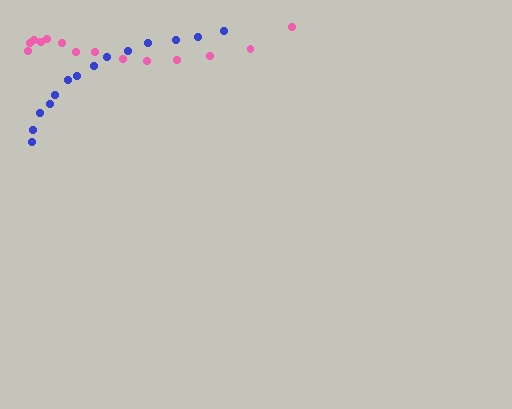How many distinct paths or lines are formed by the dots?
There are 2 distinct paths.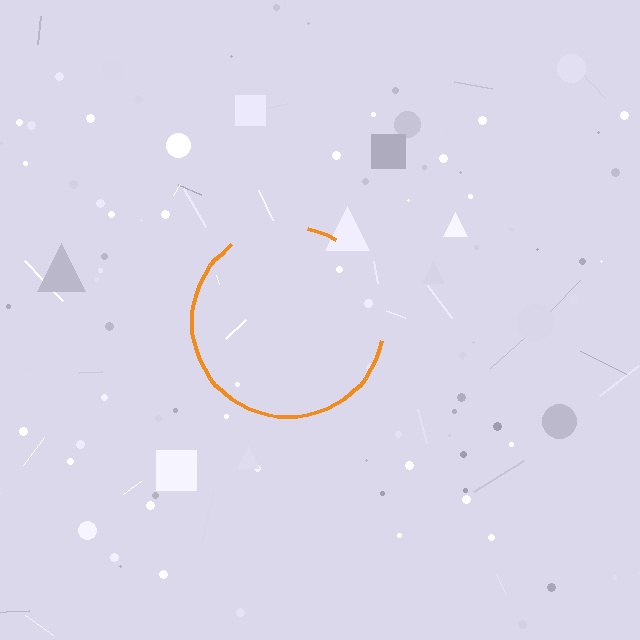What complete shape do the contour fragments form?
The contour fragments form a circle.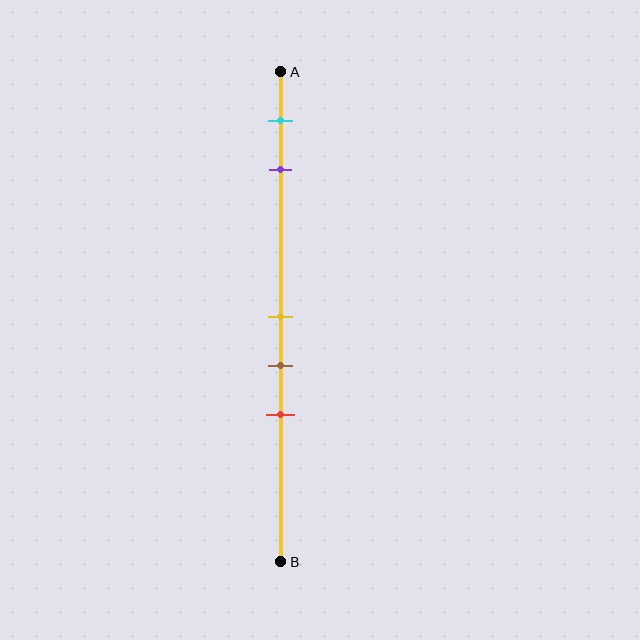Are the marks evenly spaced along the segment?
No, the marks are not evenly spaced.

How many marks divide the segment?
There are 5 marks dividing the segment.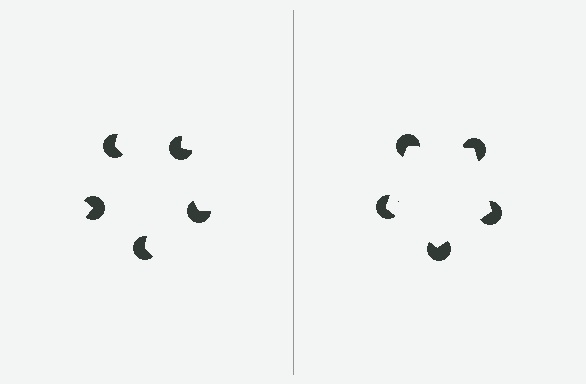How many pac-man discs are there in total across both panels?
10 — 5 on each side.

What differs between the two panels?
The pac-man discs are positioned identically on both sides; only the wedge orientations differ. On the right they align to a pentagon; on the left they are misaligned.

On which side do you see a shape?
An illusory pentagon appears on the right side. On the left side the wedge cuts are rotated, so no coherent shape forms.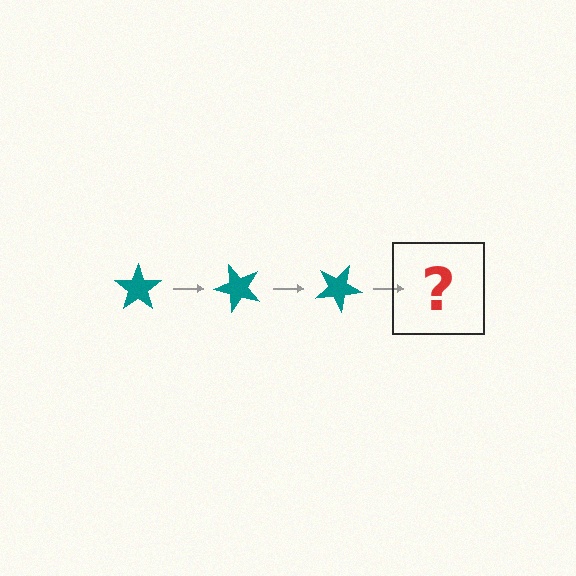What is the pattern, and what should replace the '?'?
The pattern is that the star rotates 50 degrees each step. The '?' should be a teal star rotated 150 degrees.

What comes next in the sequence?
The next element should be a teal star rotated 150 degrees.